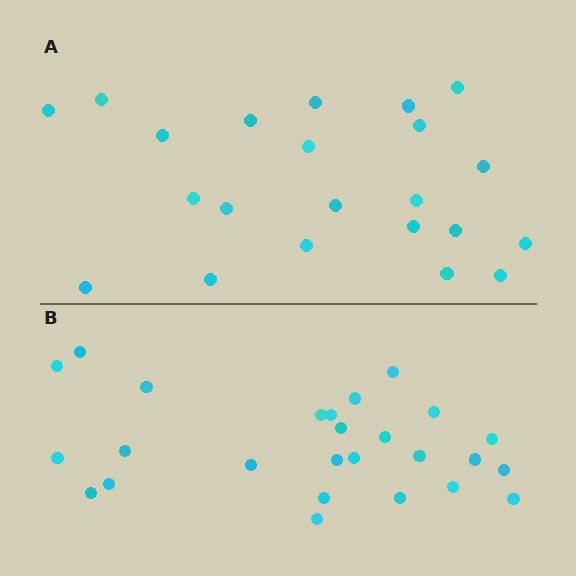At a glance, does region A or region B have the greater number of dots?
Region B (the bottom region) has more dots.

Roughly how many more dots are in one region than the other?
Region B has about 4 more dots than region A.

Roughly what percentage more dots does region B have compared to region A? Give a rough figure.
About 20% more.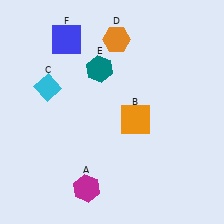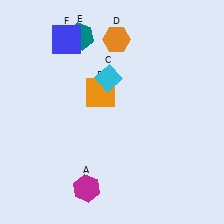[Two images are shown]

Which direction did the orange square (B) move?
The orange square (B) moved left.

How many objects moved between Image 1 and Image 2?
3 objects moved between the two images.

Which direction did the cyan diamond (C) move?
The cyan diamond (C) moved right.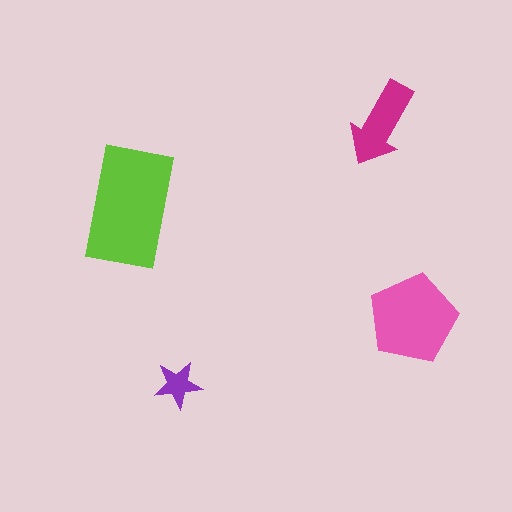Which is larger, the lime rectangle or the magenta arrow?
The lime rectangle.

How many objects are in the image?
There are 4 objects in the image.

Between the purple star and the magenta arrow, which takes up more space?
The magenta arrow.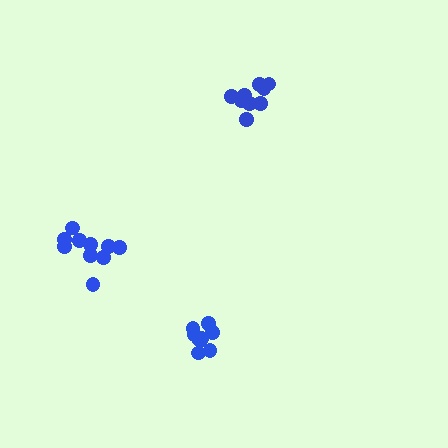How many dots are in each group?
Group 1: 10 dots, Group 2: 9 dots, Group 3: 9 dots (28 total).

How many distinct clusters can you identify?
There are 3 distinct clusters.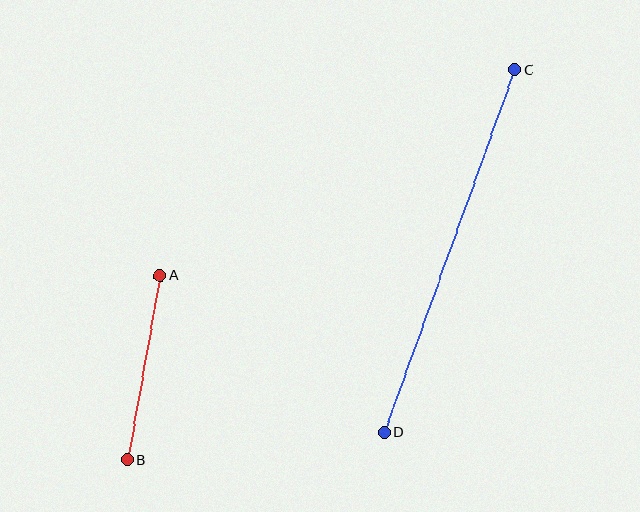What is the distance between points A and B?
The distance is approximately 187 pixels.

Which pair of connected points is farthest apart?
Points C and D are farthest apart.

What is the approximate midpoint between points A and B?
The midpoint is at approximately (144, 368) pixels.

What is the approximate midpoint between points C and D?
The midpoint is at approximately (449, 251) pixels.